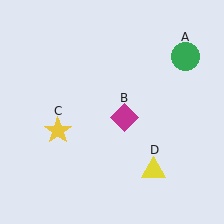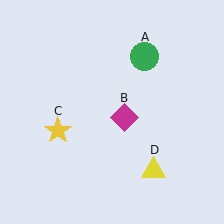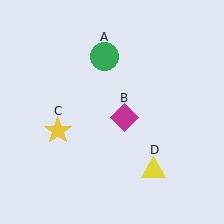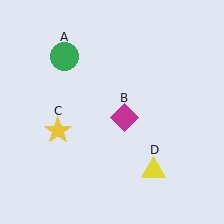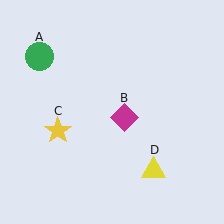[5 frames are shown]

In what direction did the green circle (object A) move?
The green circle (object A) moved left.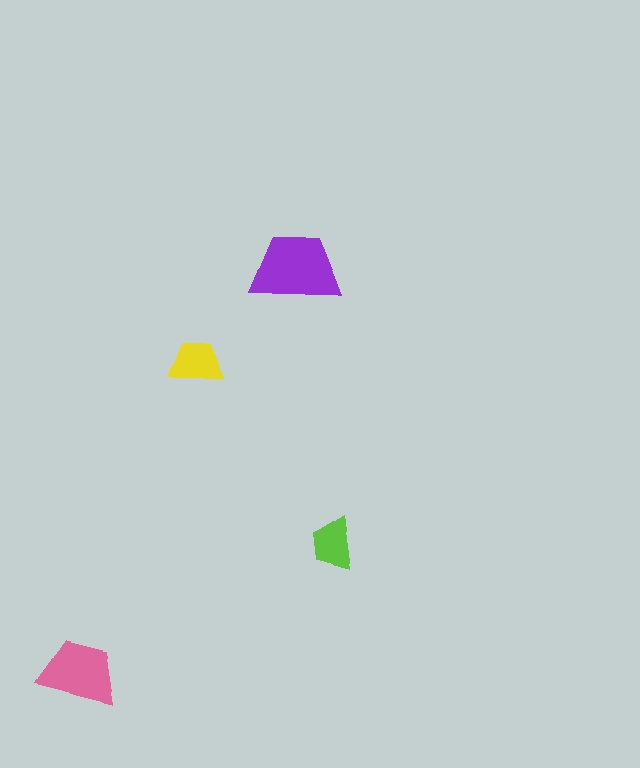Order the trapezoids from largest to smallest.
the purple one, the pink one, the yellow one, the lime one.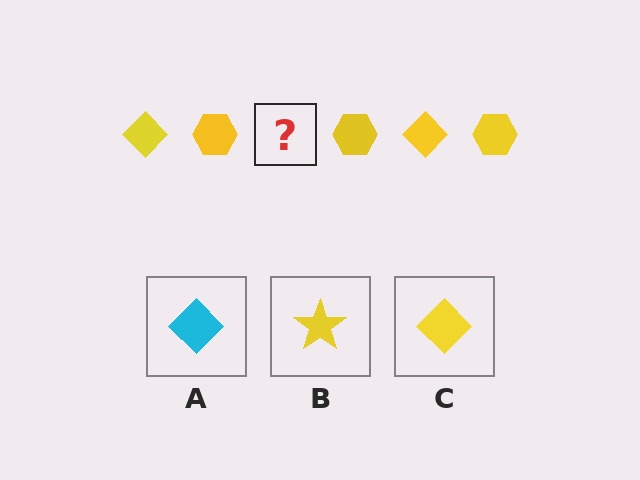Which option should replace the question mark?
Option C.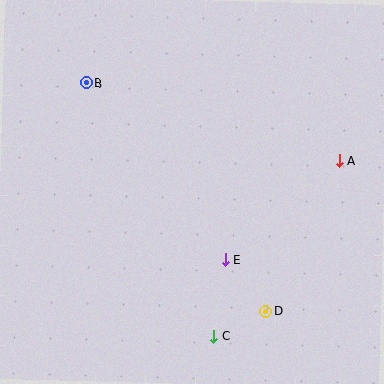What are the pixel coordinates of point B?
Point B is at (86, 83).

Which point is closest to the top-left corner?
Point B is closest to the top-left corner.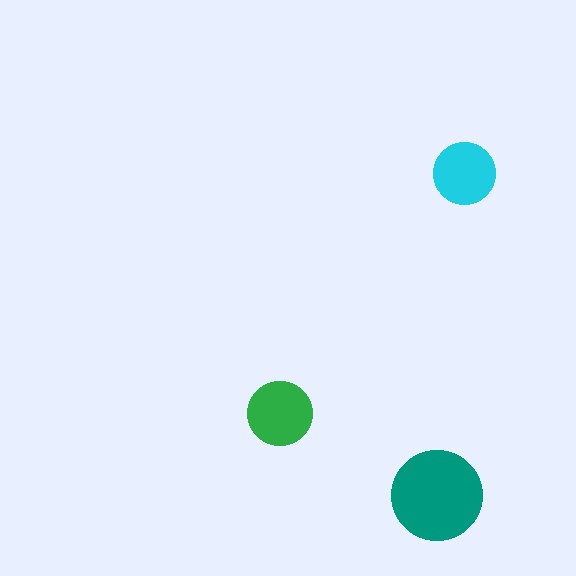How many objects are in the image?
There are 3 objects in the image.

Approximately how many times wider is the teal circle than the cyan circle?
About 1.5 times wider.